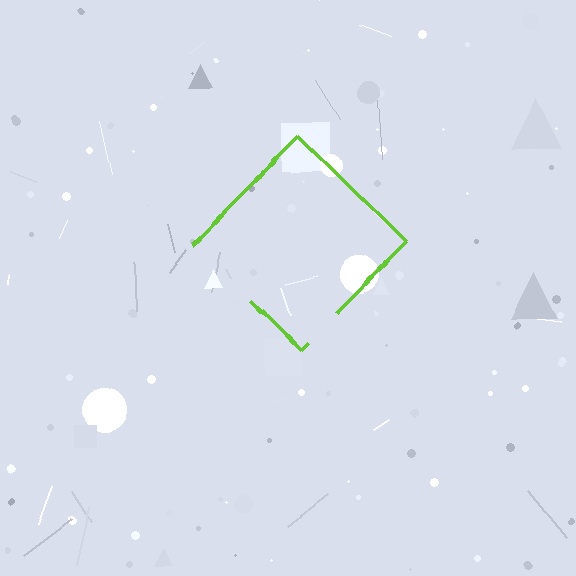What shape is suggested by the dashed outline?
The dashed outline suggests a diamond.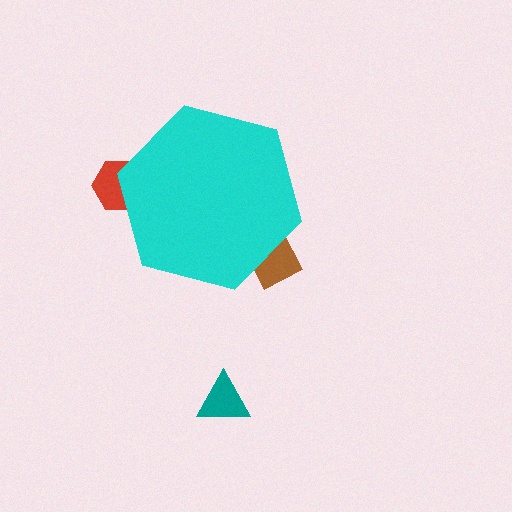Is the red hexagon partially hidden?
Yes, the red hexagon is partially hidden behind the cyan hexagon.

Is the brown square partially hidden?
Yes, the brown square is partially hidden behind the cyan hexagon.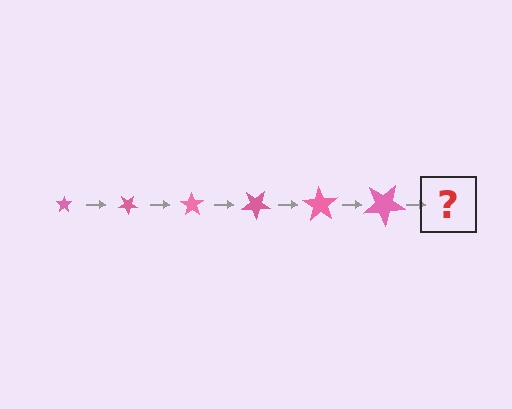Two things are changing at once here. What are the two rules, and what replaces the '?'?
The two rules are that the star grows larger each step and it rotates 35 degrees each step. The '?' should be a star, larger than the previous one and rotated 210 degrees from the start.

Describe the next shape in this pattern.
It should be a star, larger than the previous one and rotated 210 degrees from the start.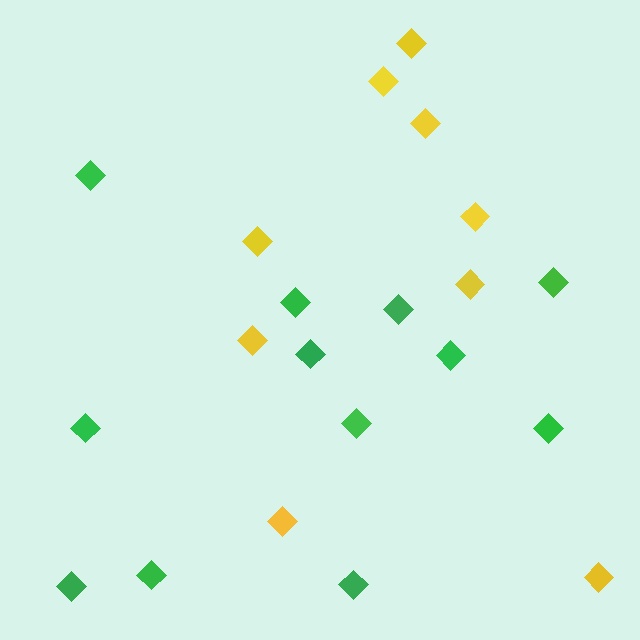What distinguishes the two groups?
There are 2 groups: one group of green diamonds (12) and one group of yellow diamonds (9).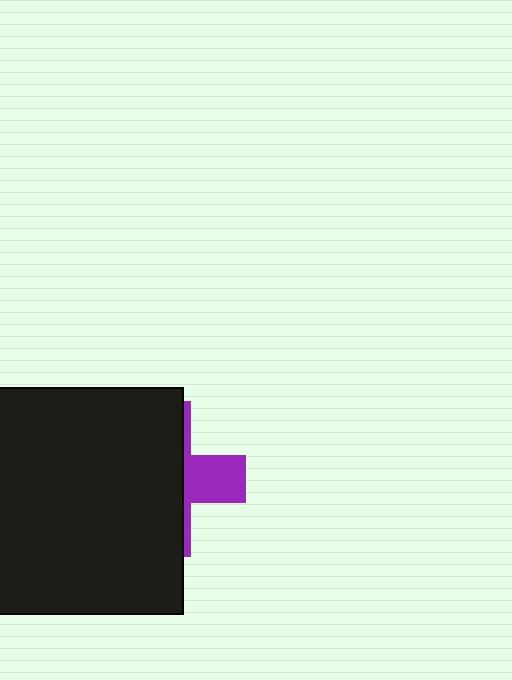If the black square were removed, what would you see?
You would see the complete purple cross.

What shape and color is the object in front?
The object in front is a black square.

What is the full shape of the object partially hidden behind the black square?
The partially hidden object is a purple cross.